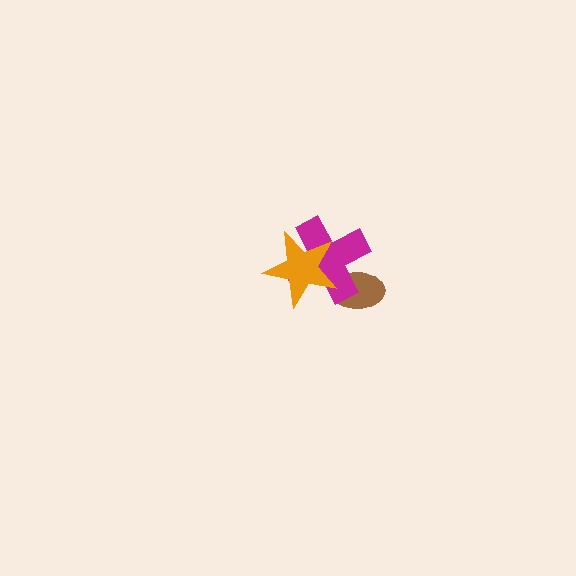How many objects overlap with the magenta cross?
2 objects overlap with the magenta cross.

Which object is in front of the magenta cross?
The orange star is in front of the magenta cross.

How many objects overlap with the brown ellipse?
2 objects overlap with the brown ellipse.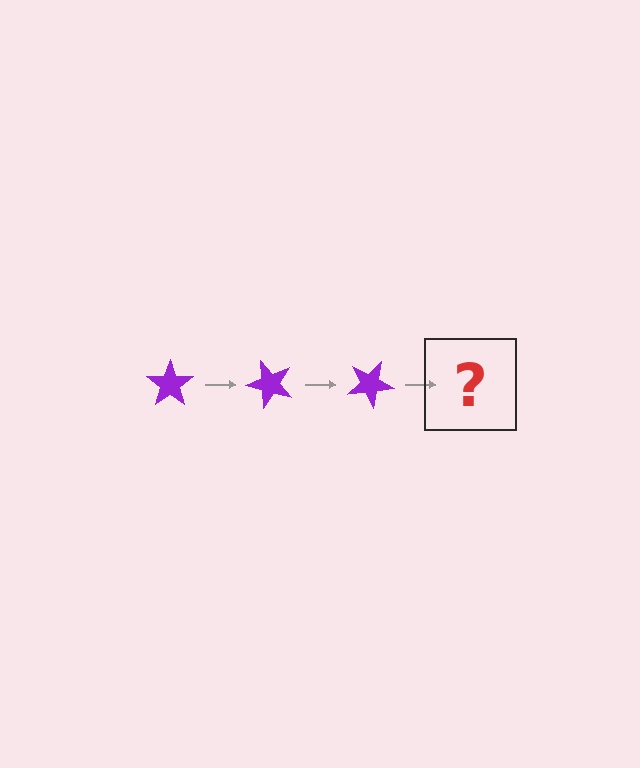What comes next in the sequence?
The next element should be a purple star rotated 150 degrees.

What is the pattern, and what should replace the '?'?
The pattern is that the star rotates 50 degrees each step. The '?' should be a purple star rotated 150 degrees.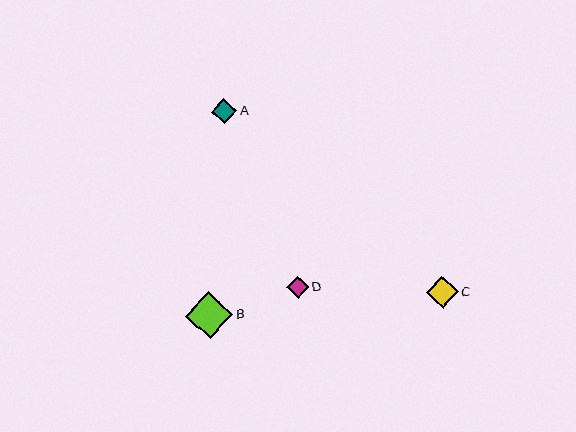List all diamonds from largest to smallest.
From largest to smallest: B, C, A, D.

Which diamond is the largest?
Diamond B is the largest with a size of approximately 47 pixels.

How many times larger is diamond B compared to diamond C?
Diamond B is approximately 1.5 times the size of diamond C.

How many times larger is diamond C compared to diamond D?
Diamond C is approximately 1.5 times the size of diamond D.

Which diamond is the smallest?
Diamond D is the smallest with a size of approximately 22 pixels.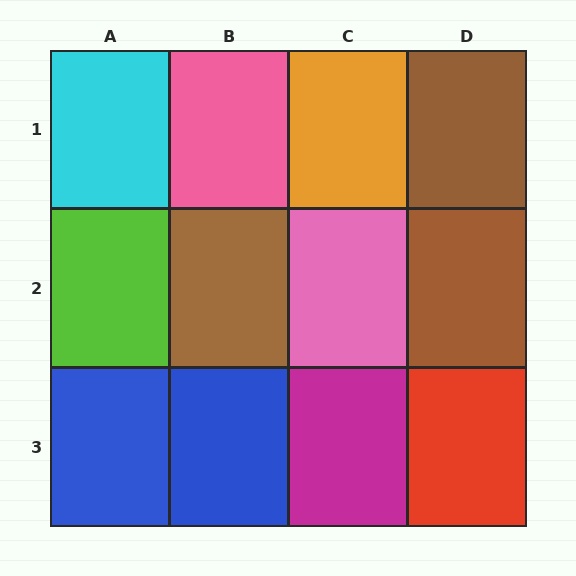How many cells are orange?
1 cell is orange.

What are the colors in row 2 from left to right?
Lime, brown, pink, brown.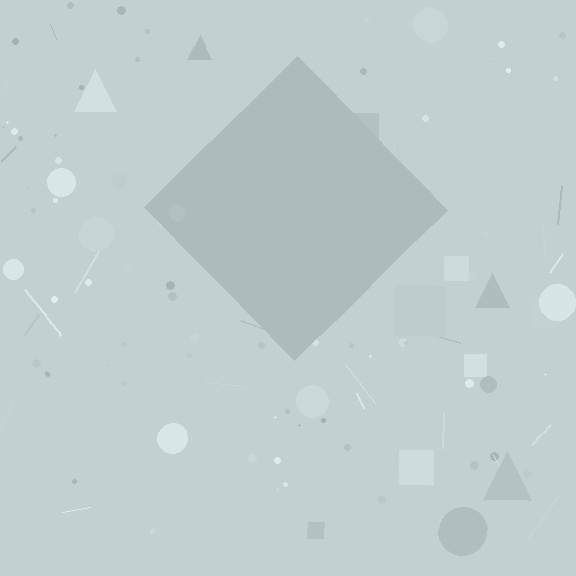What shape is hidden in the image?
A diamond is hidden in the image.